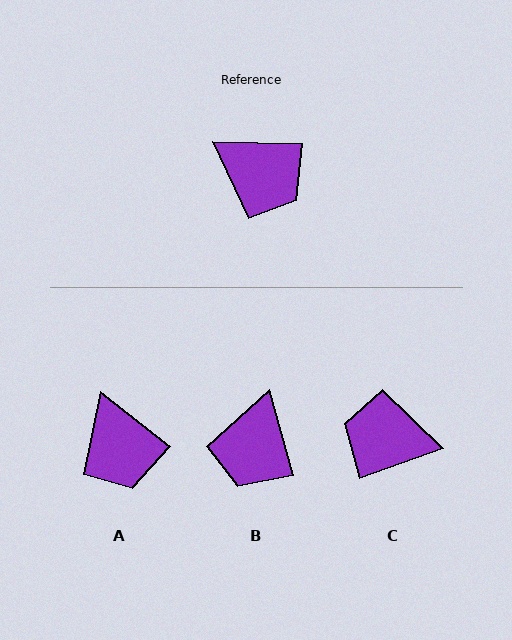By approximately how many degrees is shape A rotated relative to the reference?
Approximately 36 degrees clockwise.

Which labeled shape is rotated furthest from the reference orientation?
C, about 159 degrees away.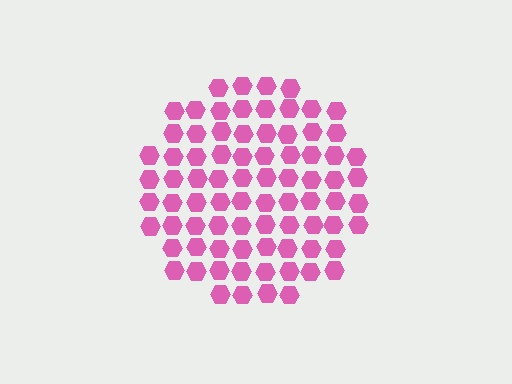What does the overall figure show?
The overall figure shows a circle.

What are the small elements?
The small elements are hexagons.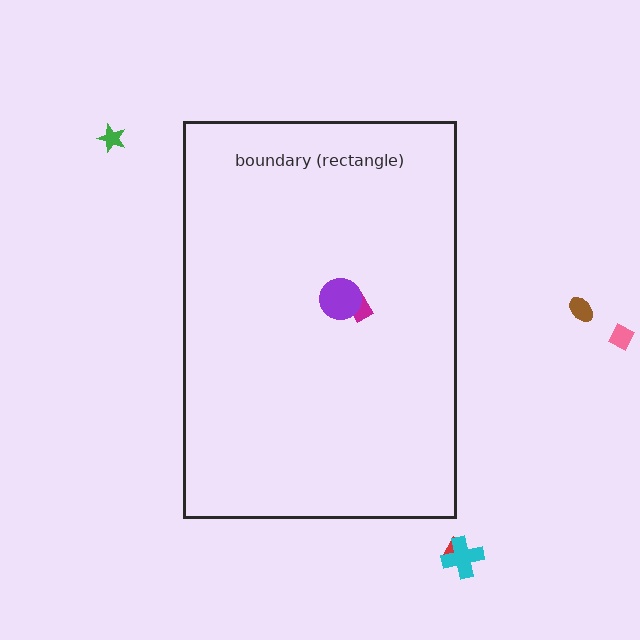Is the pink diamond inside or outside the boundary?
Outside.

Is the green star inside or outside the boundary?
Outside.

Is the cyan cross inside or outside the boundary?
Outside.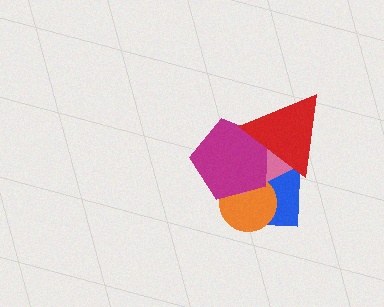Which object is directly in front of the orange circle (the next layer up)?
The pink triangle is directly in front of the orange circle.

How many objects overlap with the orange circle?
3 objects overlap with the orange circle.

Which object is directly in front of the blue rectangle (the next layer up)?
The orange circle is directly in front of the blue rectangle.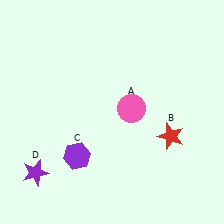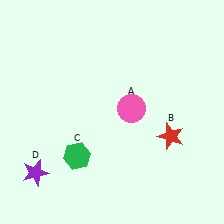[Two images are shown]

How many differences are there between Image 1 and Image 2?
There is 1 difference between the two images.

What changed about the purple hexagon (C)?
In Image 1, C is purple. In Image 2, it changed to green.